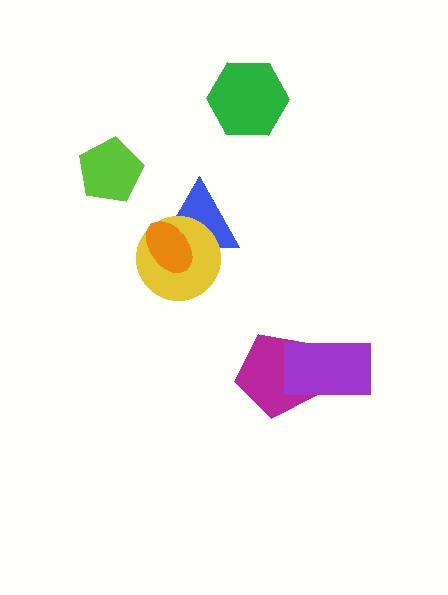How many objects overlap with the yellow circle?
2 objects overlap with the yellow circle.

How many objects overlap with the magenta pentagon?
1 object overlaps with the magenta pentagon.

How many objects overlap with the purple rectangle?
1 object overlaps with the purple rectangle.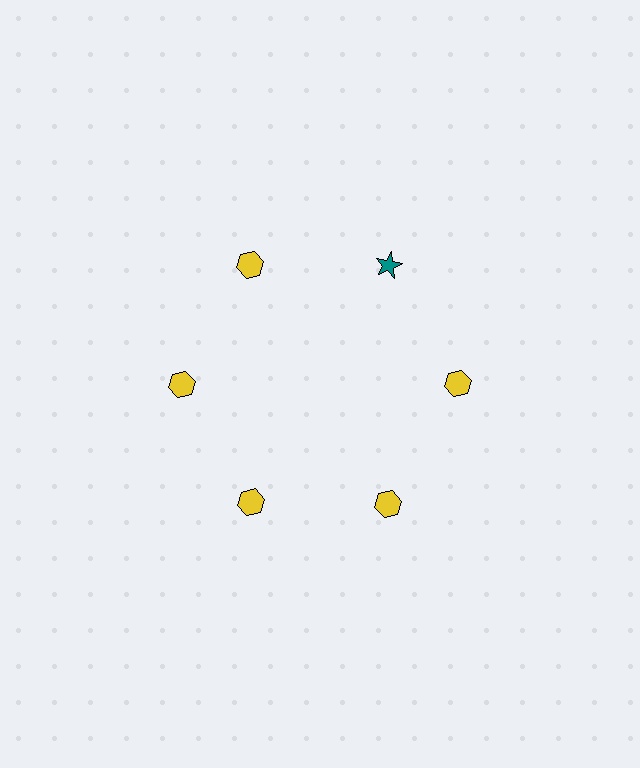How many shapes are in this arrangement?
There are 6 shapes arranged in a ring pattern.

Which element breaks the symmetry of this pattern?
The teal star at roughly the 1 o'clock position breaks the symmetry. All other shapes are yellow hexagons.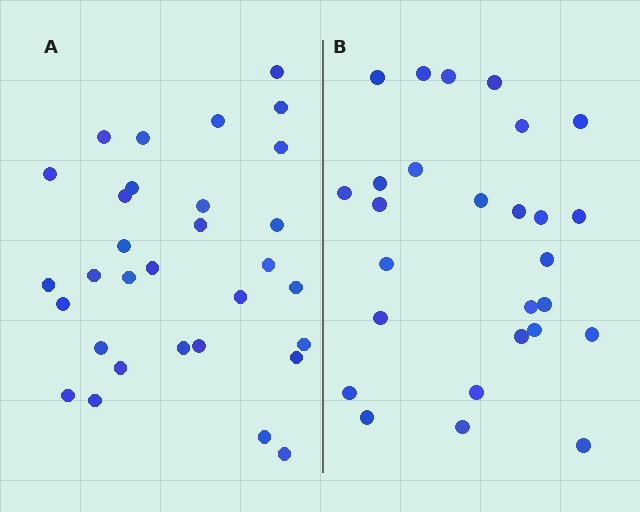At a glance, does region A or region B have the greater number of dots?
Region A (the left region) has more dots.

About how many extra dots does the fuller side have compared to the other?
Region A has about 4 more dots than region B.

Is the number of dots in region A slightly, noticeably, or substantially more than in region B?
Region A has only slightly more — the two regions are fairly close. The ratio is roughly 1.1 to 1.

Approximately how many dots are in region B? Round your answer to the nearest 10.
About 30 dots. (The exact count is 27, which rounds to 30.)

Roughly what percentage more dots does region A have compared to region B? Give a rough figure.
About 15% more.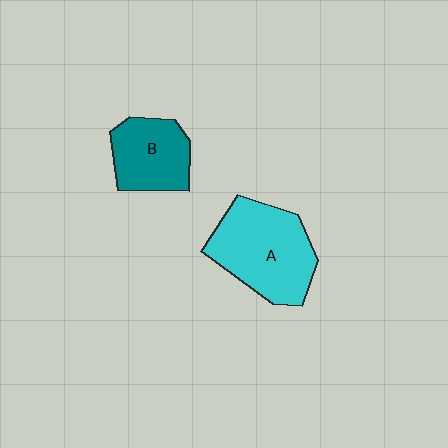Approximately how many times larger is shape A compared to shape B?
Approximately 1.5 times.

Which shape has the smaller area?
Shape B (teal).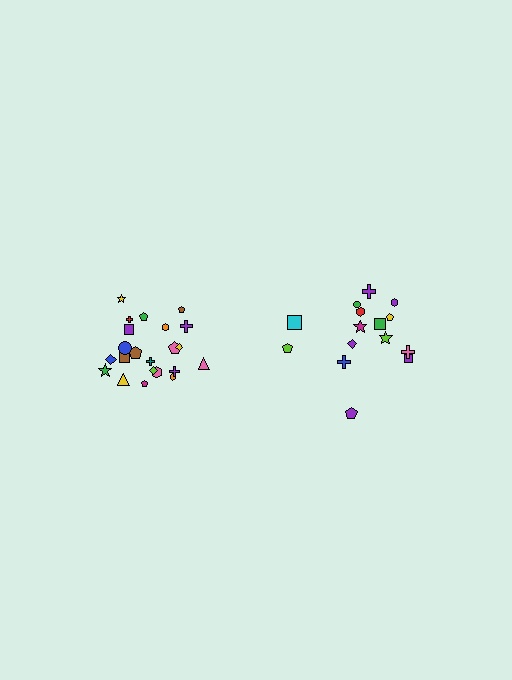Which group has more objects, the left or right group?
The left group.